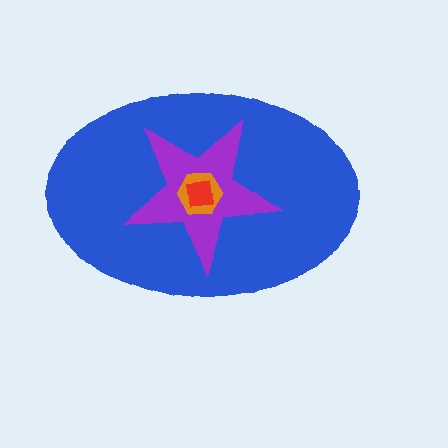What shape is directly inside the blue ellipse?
The purple star.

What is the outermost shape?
The blue ellipse.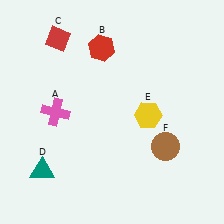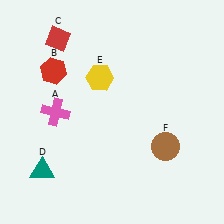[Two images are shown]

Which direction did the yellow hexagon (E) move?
The yellow hexagon (E) moved left.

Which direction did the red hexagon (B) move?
The red hexagon (B) moved left.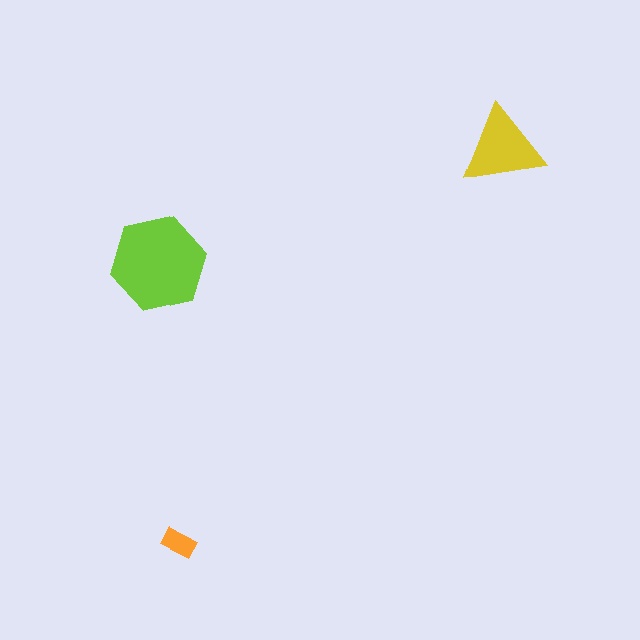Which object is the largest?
The lime hexagon.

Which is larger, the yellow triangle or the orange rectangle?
The yellow triangle.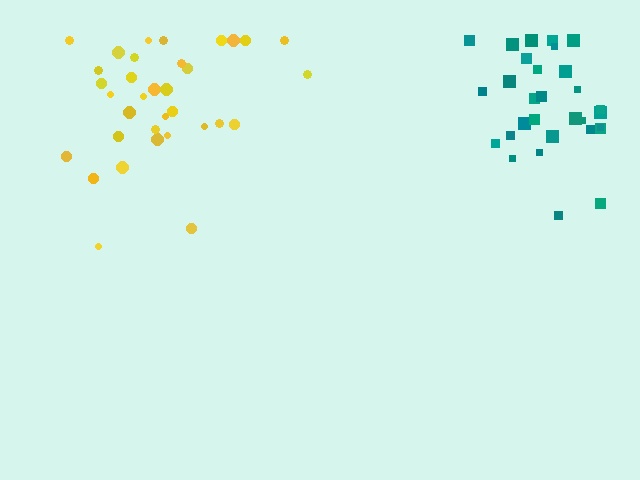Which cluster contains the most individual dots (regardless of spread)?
Yellow (34).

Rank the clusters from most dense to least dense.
yellow, teal.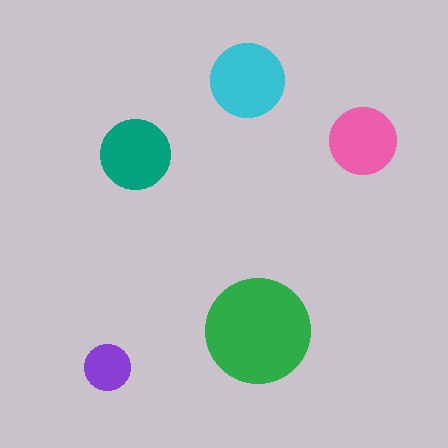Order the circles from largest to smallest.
the green one, the cyan one, the teal one, the pink one, the purple one.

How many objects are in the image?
There are 5 objects in the image.